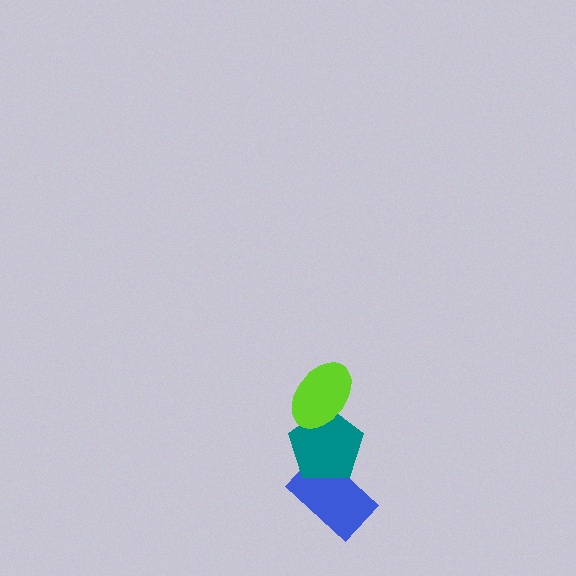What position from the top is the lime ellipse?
The lime ellipse is 1st from the top.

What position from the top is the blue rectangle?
The blue rectangle is 3rd from the top.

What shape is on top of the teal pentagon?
The lime ellipse is on top of the teal pentagon.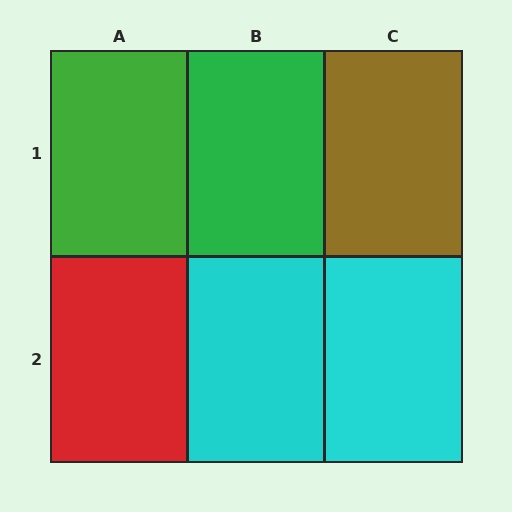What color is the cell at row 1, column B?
Green.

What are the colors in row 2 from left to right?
Red, cyan, cyan.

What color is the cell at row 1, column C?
Brown.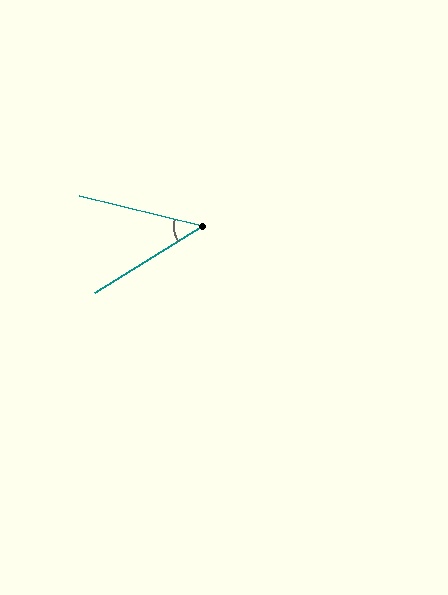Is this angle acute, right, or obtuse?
It is acute.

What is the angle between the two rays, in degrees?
Approximately 45 degrees.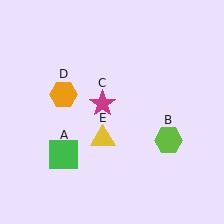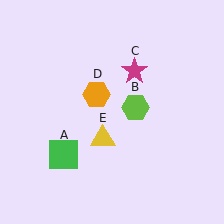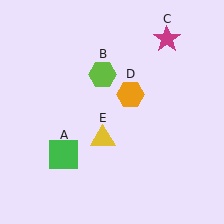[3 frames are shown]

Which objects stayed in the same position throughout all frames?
Green square (object A) and yellow triangle (object E) remained stationary.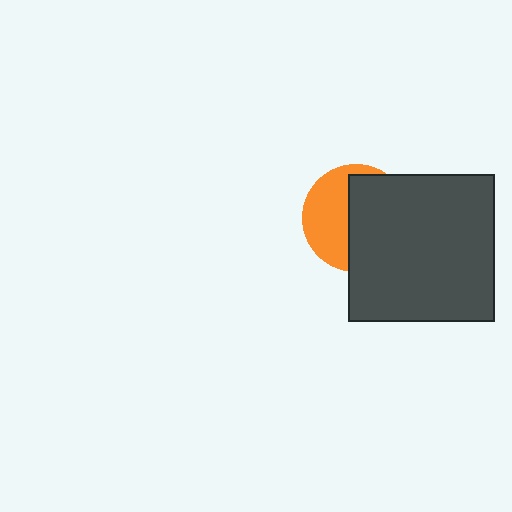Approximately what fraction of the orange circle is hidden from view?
Roughly 57% of the orange circle is hidden behind the dark gray square.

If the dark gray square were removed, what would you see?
You would see the complete orange circle.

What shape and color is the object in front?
The object in front is a dark gray square.